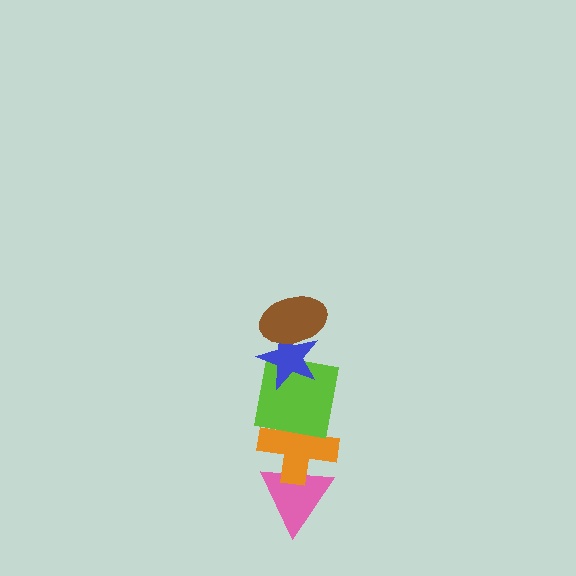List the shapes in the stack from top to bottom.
From top to bottom: the brown ellipse, the blue star, the lime square, the orange cross, the pink triangle.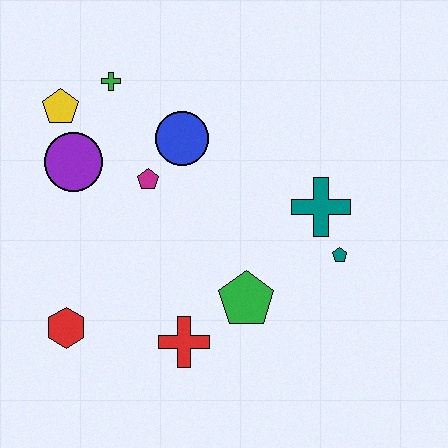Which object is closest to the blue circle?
The magenta pentagon is closest to the blue circle.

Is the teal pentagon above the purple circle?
No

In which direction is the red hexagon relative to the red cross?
The red hexagon is to the left of the red cross.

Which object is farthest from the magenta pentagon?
The teal pentagon is farthest from the magenta pentagon.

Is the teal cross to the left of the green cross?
No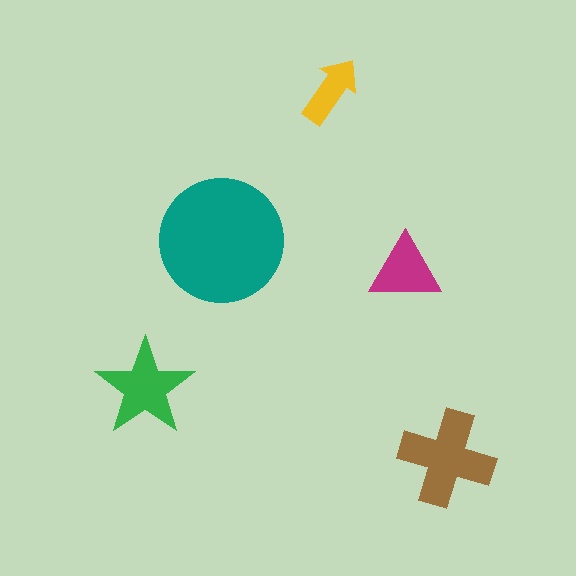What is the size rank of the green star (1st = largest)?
3rd.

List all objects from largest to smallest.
The teal circle, the brown cross, the green star, the magenta triangle, the yellow arrow.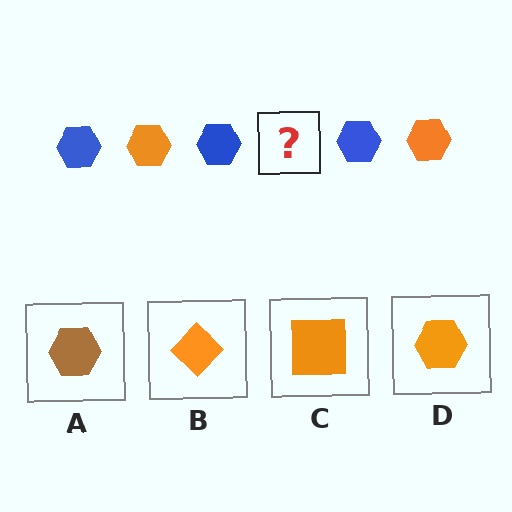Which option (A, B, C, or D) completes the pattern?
D.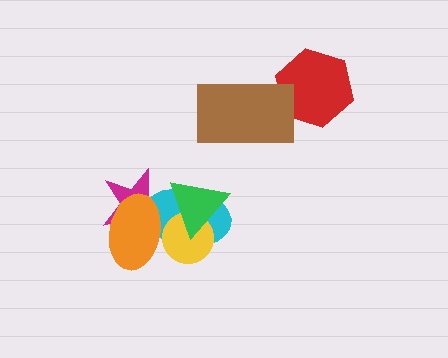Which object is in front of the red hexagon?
The brown rectangle is in front of the red hexagon.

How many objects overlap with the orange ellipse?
3 objects overlap with the orange ellipse.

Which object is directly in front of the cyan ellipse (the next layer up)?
The yellow circle is directly in front of the cyan ellipse.